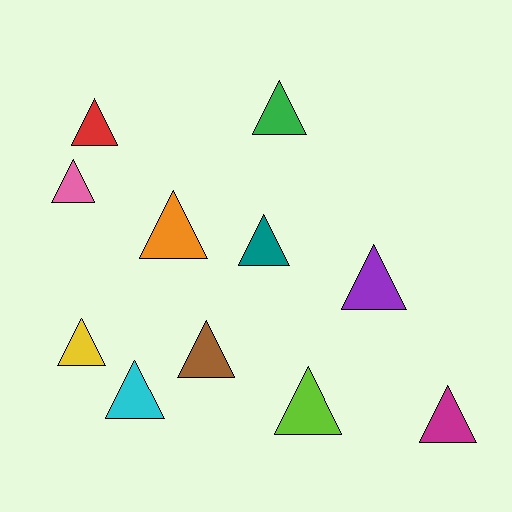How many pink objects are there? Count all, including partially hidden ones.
There is 1 pink object.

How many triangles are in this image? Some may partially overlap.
There are 11 triangles.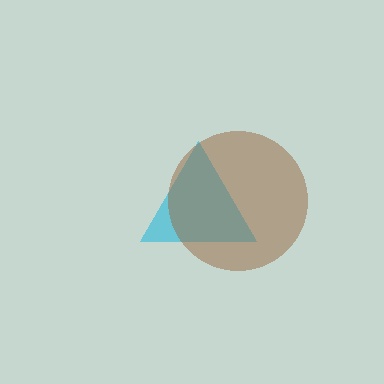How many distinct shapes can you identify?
There are 2 distinct shapes: a cyan triangle, a brown circle.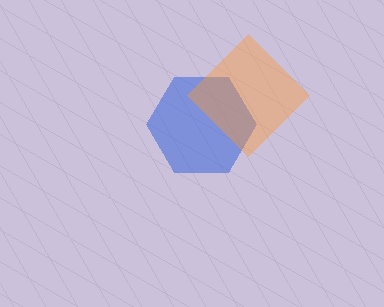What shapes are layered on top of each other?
The layered shapes are: a blue hexagon, an orange diamond.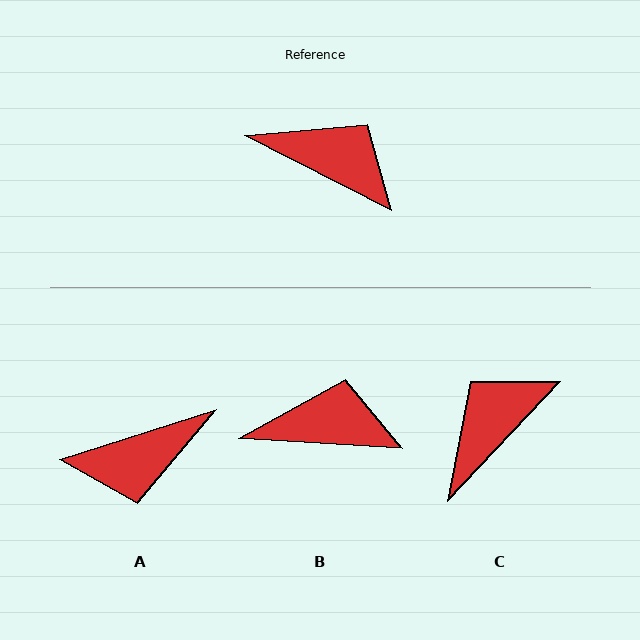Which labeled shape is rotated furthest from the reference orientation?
A, about 136 degrees away.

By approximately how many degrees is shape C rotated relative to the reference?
Approximately 74 degrees counter-clockwise.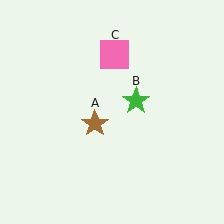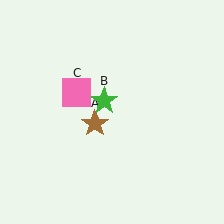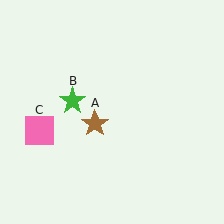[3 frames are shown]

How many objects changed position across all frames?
2 objects changed position: green star (object B), pink square (object C).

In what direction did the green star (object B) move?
The green star (object B) moved left.